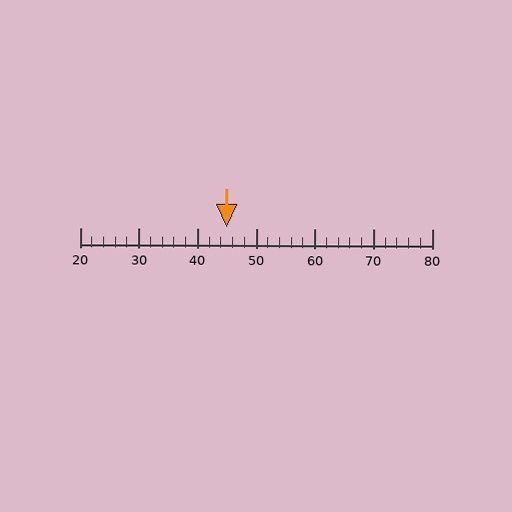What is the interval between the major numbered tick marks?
The major tick marks are spaced 10 units apart.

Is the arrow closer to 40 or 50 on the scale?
The arrow is closer to 40.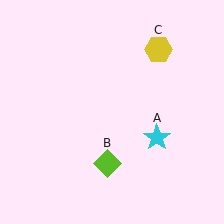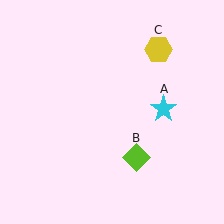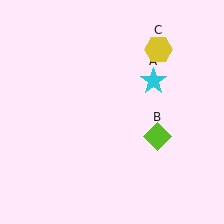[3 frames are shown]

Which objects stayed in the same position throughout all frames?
Yellow hexagon (object C) remained stationary.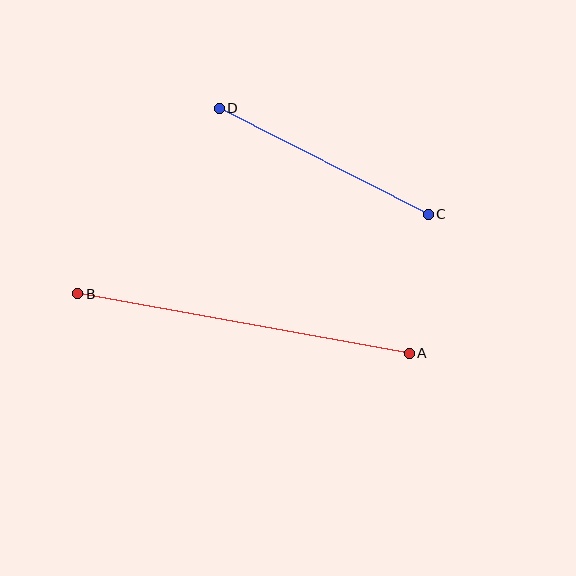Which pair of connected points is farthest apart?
Points A and B are farthest apart.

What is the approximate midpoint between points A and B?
The midpoint is at approximately (244, 324) pixels.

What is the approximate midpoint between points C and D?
The midpoint is at approximately (324, 161) pixels.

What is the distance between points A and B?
The distance is approximately 337 pixels.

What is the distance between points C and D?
The distance is approximately 234 pixels.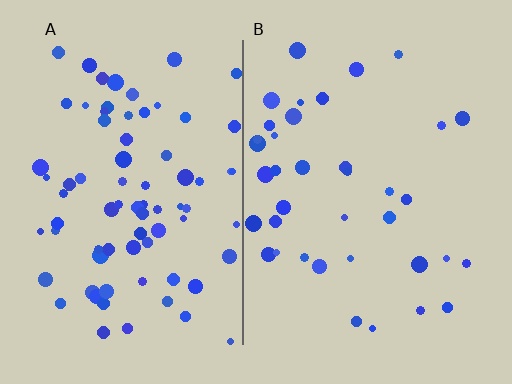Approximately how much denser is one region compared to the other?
Approximately 2.0× — region A over region B.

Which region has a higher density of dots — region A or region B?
A (the left).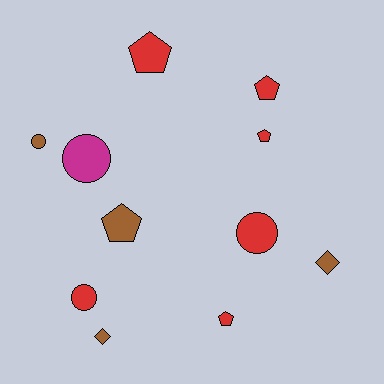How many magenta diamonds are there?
There are no magenta diamonds.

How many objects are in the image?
There are 11 objects.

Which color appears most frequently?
Red, with 6 objects.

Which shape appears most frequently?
Pentagon, with 5 objects.